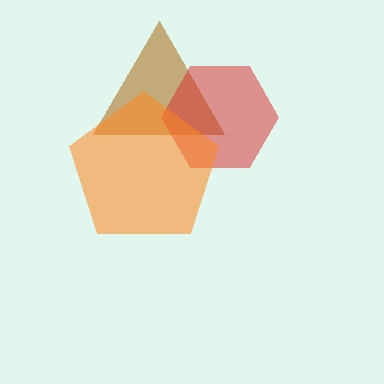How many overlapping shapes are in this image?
There are 3 overlapping shapes in the image.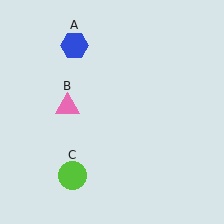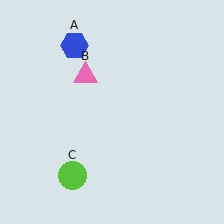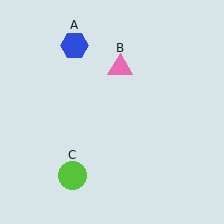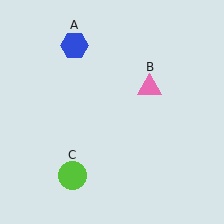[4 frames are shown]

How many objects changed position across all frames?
1 object changed position: pink triangle (object B).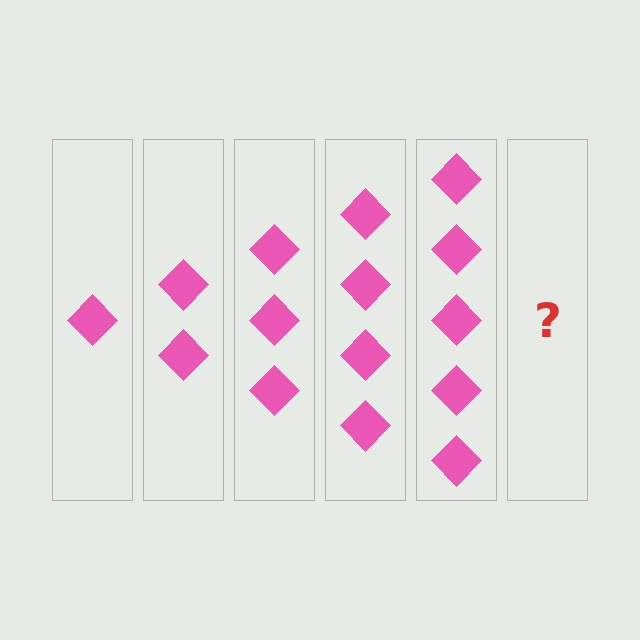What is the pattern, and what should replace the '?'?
The pattern is that each step adds one more diamond. The '?' should be 6 diamonds.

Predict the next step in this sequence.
The next step is 6 diamonds.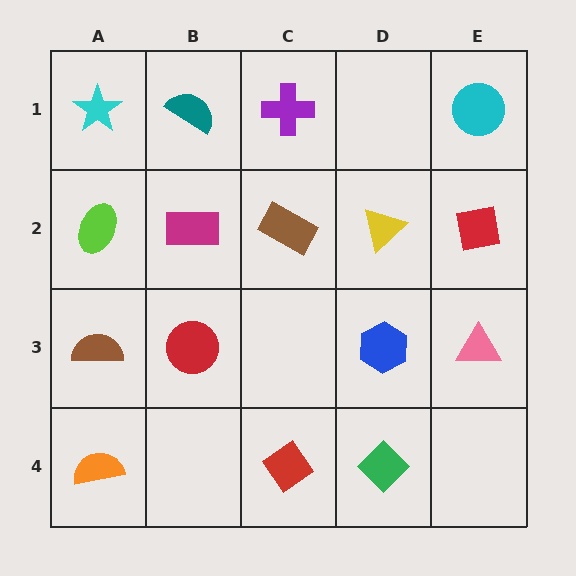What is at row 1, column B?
A teal semicircle.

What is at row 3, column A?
A brown semicircle.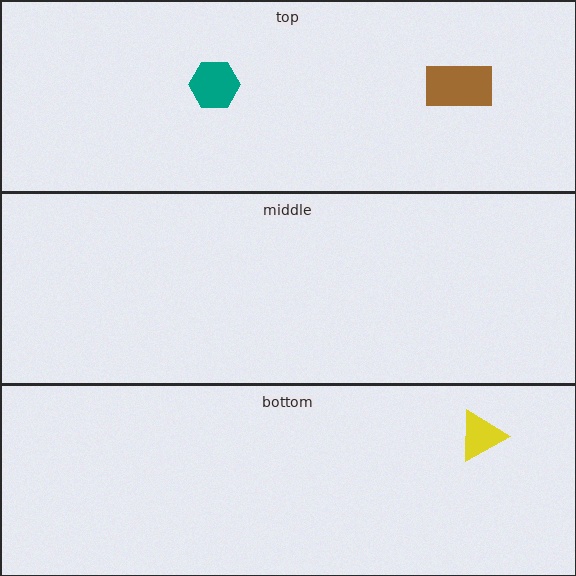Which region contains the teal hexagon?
The top region.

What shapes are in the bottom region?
The yellow triangle.